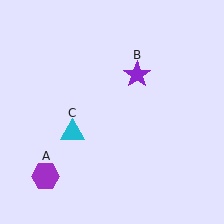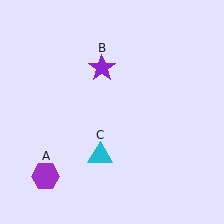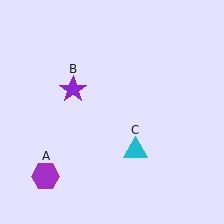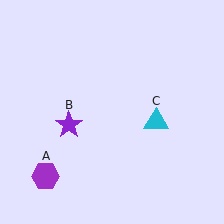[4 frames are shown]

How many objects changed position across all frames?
2 objects changed position: purple star (object B), cyan triangle (object C).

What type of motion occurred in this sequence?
The purple star (object B), cyan triangle (object C) rotated counterclockwise around the center of the scene.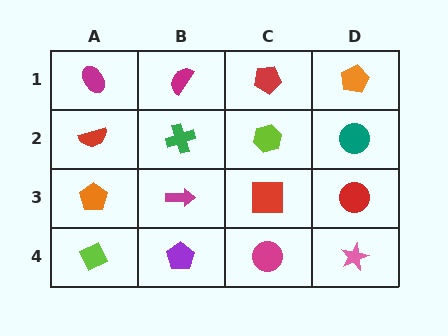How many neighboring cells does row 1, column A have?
2.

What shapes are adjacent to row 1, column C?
A lime hexagon (row 2, column C), a magenta semicircle (row 1, column B), an orange pentagon (row 1, column D).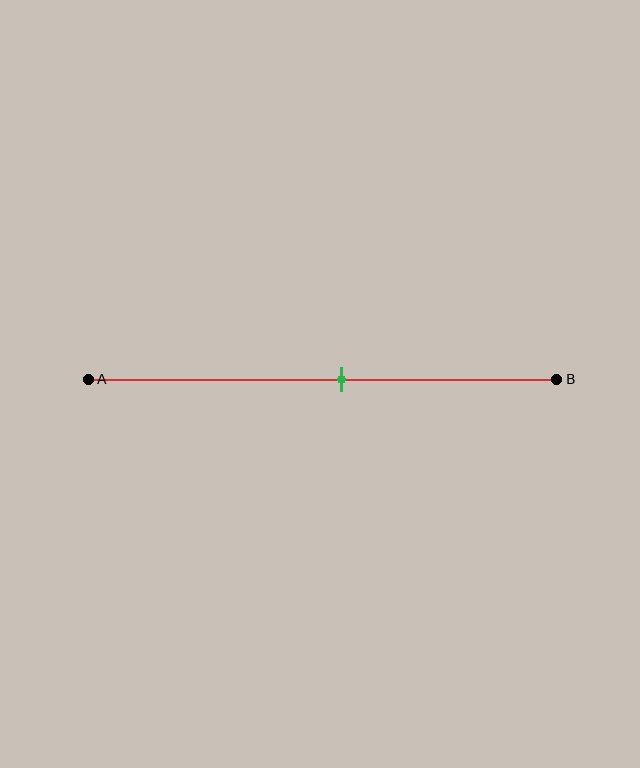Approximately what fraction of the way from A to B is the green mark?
The green mark is approximately 55% of the way from A to B.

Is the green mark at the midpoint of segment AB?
No, the mark is at about 55% from A, not at the 50% midpoint.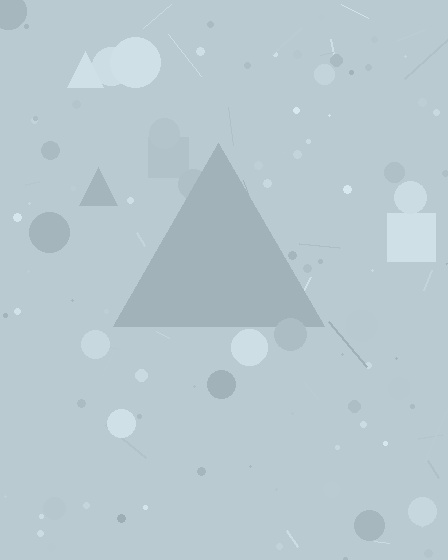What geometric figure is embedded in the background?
A triangle is embedded in the background.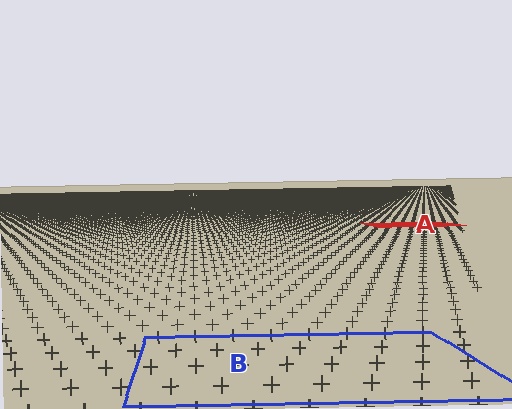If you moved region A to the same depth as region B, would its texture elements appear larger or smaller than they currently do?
They would appear larger. At a closer depth, the same texture elements are projected at a bigger on-screen size.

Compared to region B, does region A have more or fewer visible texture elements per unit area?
Region A has more texture elements per unit area — they are packed more densely because it is farther away.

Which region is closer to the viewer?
Region B is closer. The texture elements there are larger and more spread out.